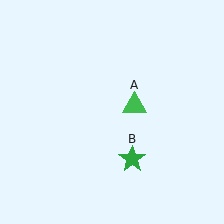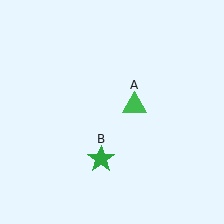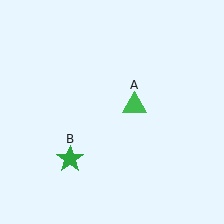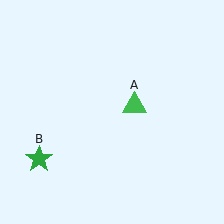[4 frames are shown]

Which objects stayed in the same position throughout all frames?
Green triangle (object A) remained stationary.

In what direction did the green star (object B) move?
The green star (object B) moved left.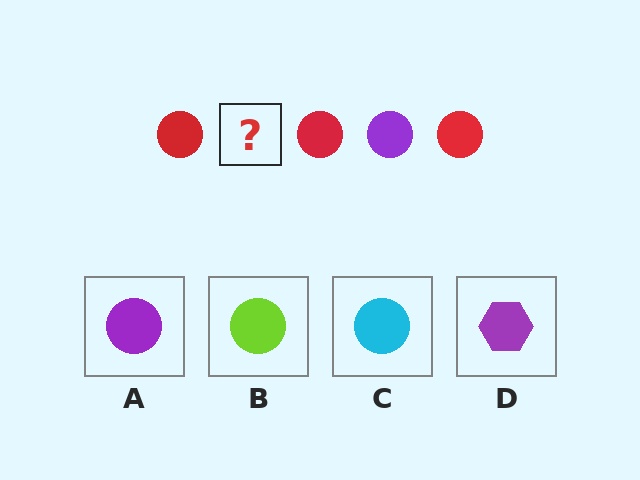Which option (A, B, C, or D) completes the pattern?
A.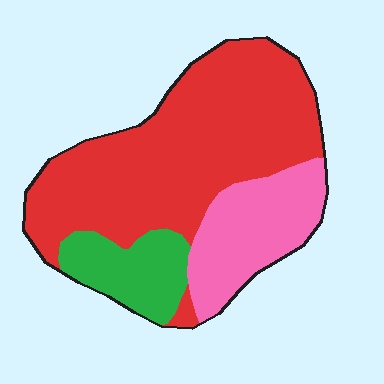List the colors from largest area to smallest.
From largest to smallest: red, pink, green.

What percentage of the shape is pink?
Pink takes up about one fifth (1/5) of the shape.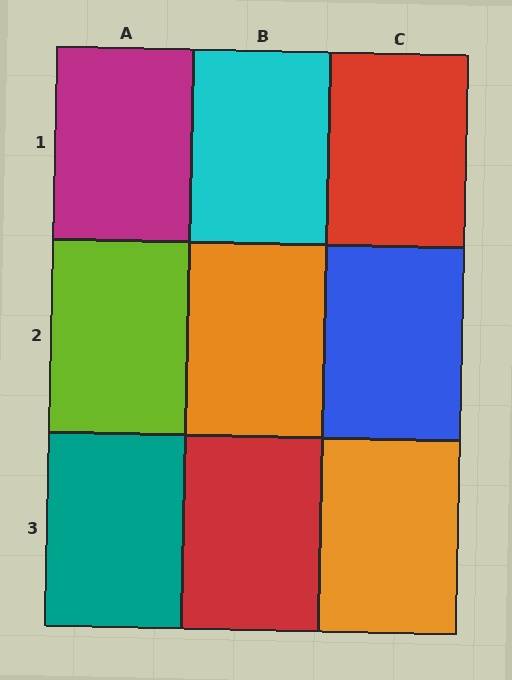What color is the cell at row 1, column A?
Magenta.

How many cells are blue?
1 cell is blue.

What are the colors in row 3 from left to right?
Teal, red, orange.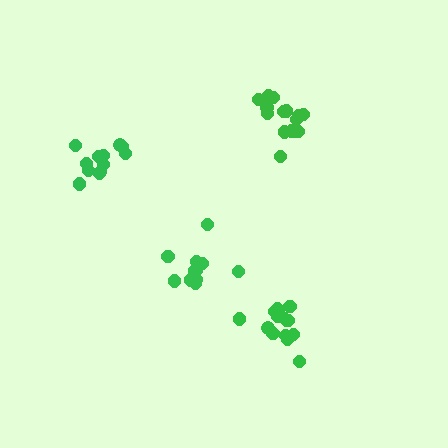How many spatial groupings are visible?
There are 4 spatial groupings.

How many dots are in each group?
Group 1: 15 dots, Group 2: 12 dots, Group 3: 15 dots, Group 4: 11 dots (53 total).